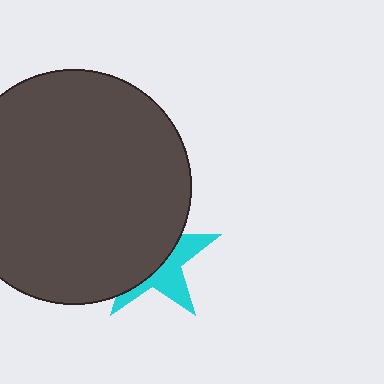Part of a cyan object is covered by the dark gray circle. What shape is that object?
It is a star.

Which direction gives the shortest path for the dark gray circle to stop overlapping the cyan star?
Moving toward the upper-left gives the shortest separation.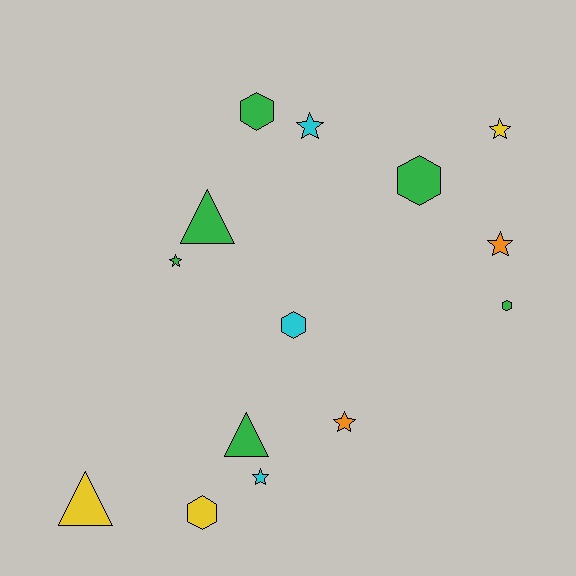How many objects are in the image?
There are 14 objects.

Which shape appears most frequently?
Star, with 6 objects.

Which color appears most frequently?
Green, with 6 objects.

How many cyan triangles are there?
There are no cyan triangles.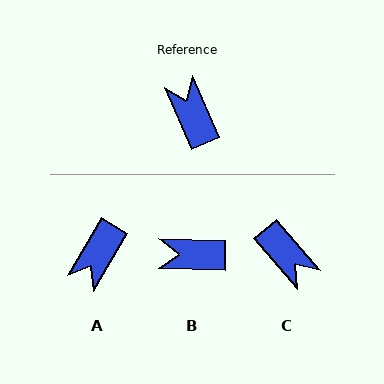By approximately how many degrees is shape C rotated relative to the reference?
Approximately 163 degrees clockwise.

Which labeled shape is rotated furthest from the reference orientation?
C, about 163 degrees away.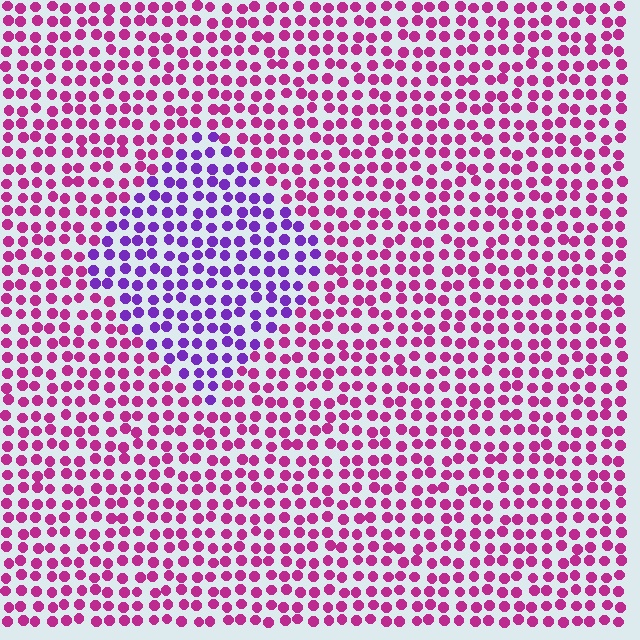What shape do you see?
I see a diamond.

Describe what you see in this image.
The image is filled with small magenta elements in a uniform arrangement. A diamond-shaped region is visible where the elements are tinted to a slightly different hue, forming a subtle color boundary.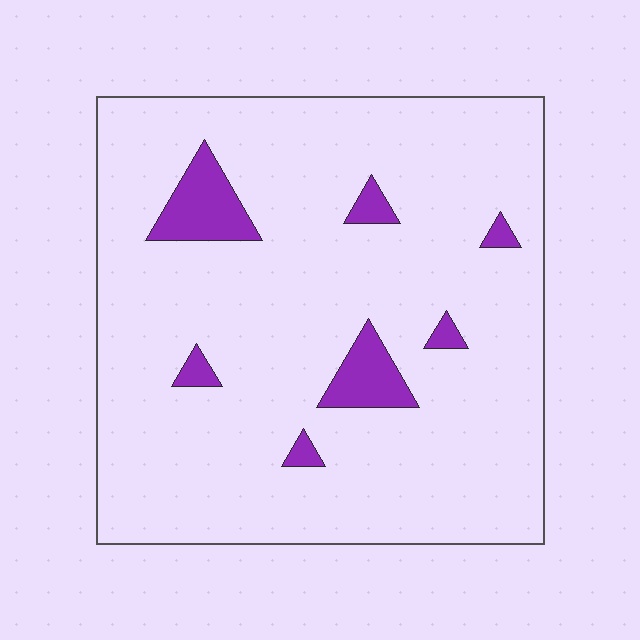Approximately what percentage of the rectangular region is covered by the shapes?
Approximately 10%.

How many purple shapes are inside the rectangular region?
7.